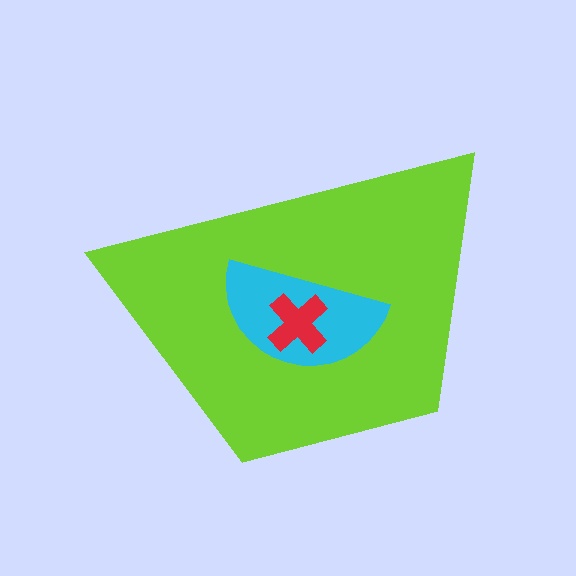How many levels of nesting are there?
3.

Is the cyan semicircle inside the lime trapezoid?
Yes.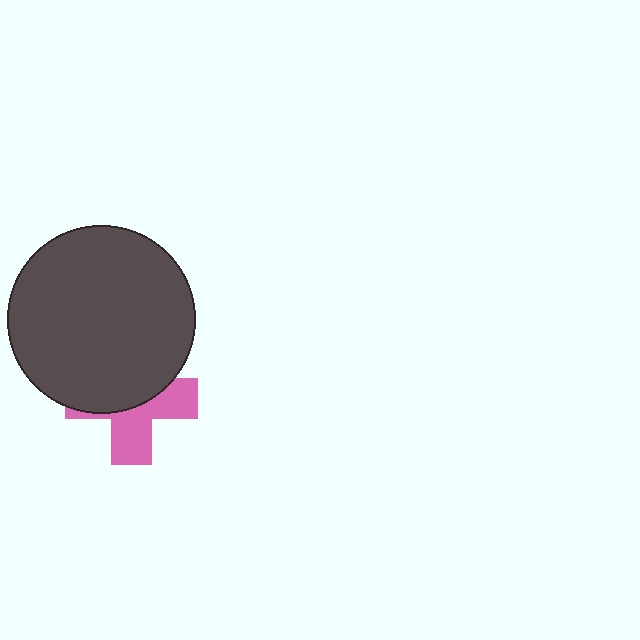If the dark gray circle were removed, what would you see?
You would see the complete pink cross.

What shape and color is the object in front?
The object in front is a dark gray circle.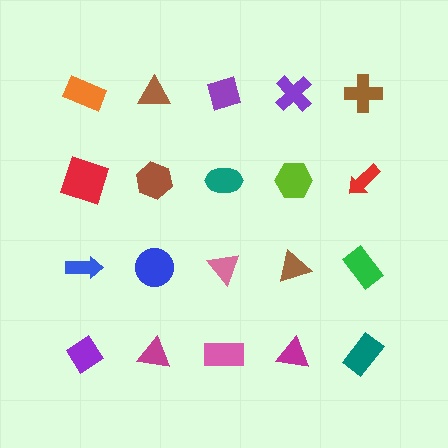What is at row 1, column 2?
A brown triangle.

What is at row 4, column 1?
A purple diamond.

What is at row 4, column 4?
A magenta triangle.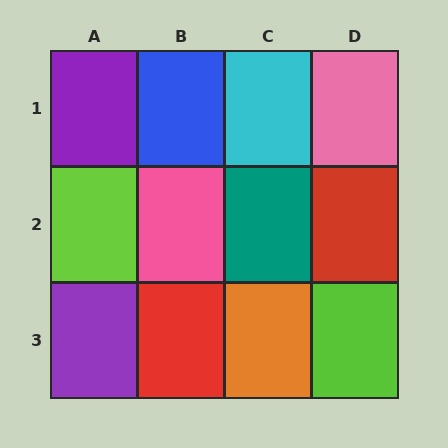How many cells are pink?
2 cells are pink.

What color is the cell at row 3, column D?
Lime.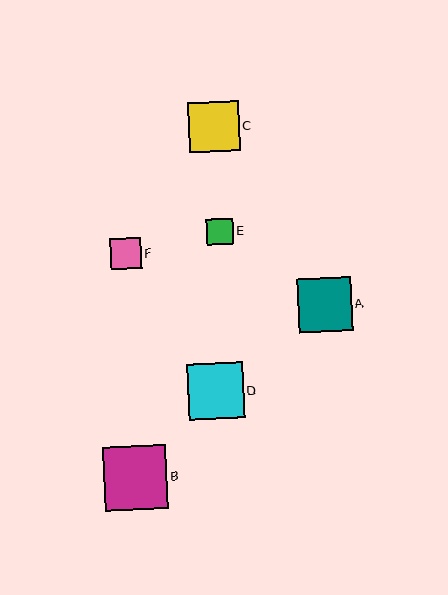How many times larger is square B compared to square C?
Square B is approximately 1.3 times the size of square C.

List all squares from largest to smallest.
From largest to smallest: B, D, A, C, F, E.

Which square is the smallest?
Square E is the smallest with a size of approximately 27 pixels.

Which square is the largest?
Square B is the largest with a size of approximately 64 pixels.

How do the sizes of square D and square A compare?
Square D and square A are approximately the same size.